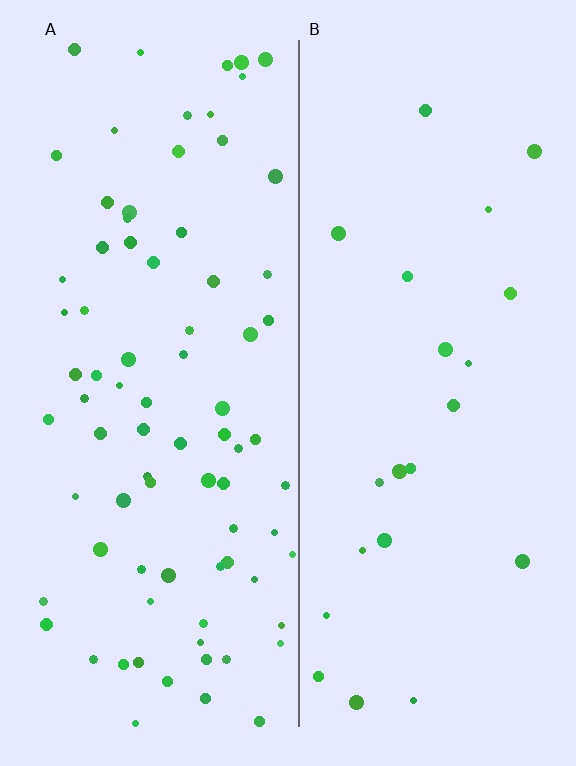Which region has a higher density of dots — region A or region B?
A (the left).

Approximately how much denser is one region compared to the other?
Approximately 3.6× — region A over region B.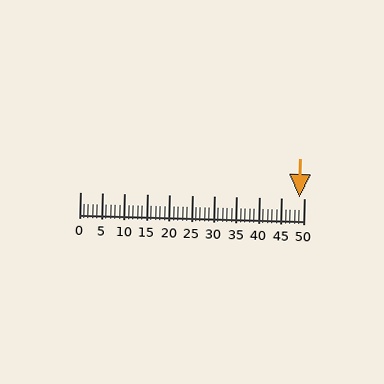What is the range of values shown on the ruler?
The ruler shows values from 0 to 50.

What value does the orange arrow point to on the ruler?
The orange arrow points to approximately 49.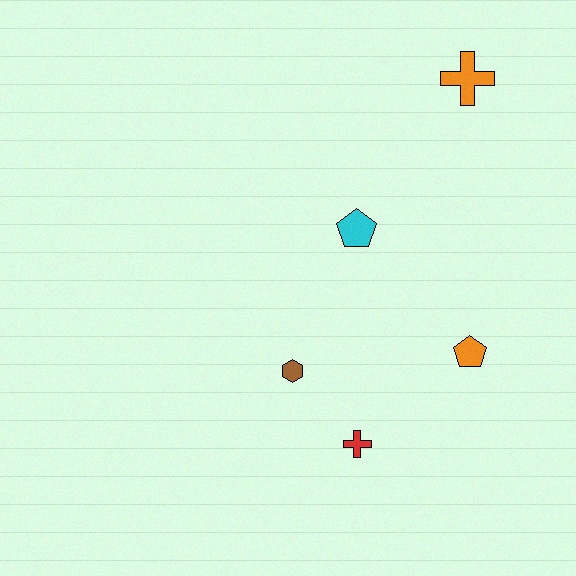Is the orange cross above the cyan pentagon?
Yes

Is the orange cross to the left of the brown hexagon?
No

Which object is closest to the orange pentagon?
The red cross is closest to the orange pentagon.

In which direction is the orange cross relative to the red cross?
The orange cross is above the red cross.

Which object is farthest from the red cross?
The orange cross is farthest from the red cross.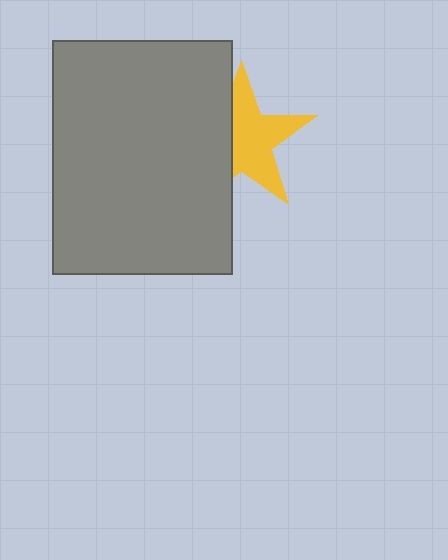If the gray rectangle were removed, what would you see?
You would see the complete yellow star.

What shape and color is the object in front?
The object in front is a gray rectangle.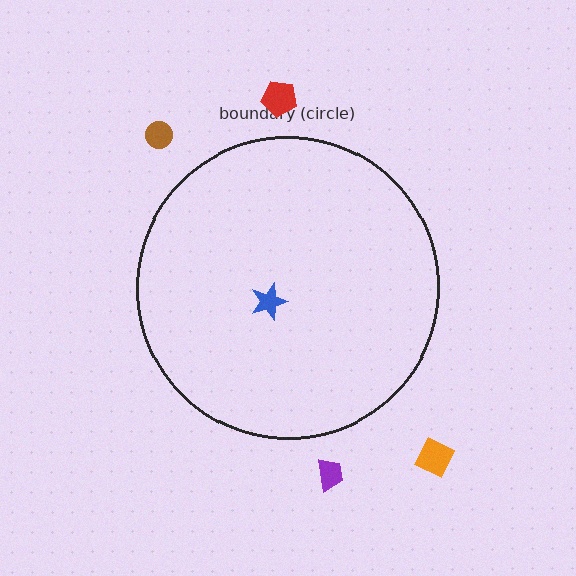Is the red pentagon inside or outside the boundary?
Outside.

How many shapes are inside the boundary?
1 inside, 4 outside.